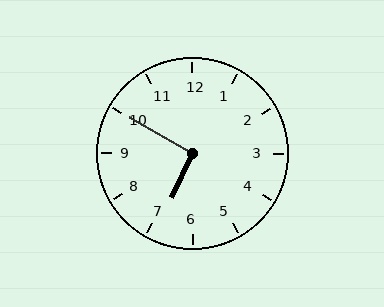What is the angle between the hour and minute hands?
Approximately 95 degrees.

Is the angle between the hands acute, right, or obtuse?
It is right.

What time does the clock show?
6:50.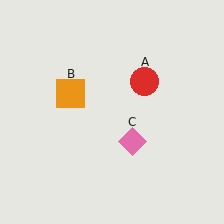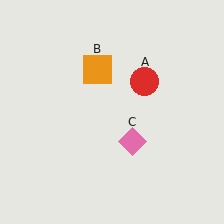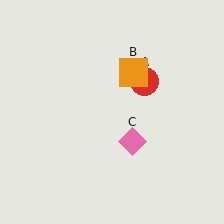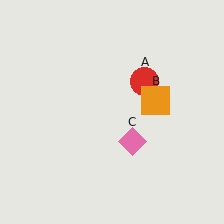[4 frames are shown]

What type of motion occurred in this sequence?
The orange square (object B) rotated clockwise around the center of the scene.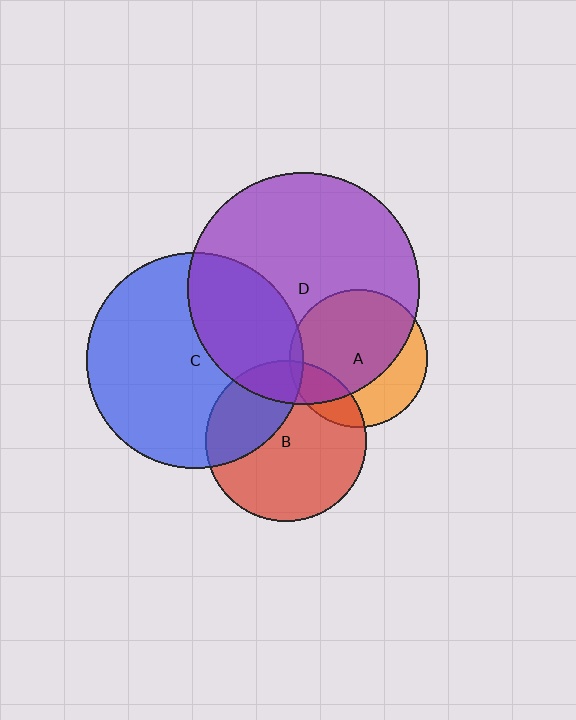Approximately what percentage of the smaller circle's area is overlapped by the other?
Approximately 35%.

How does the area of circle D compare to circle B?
Approximately 2.1 times.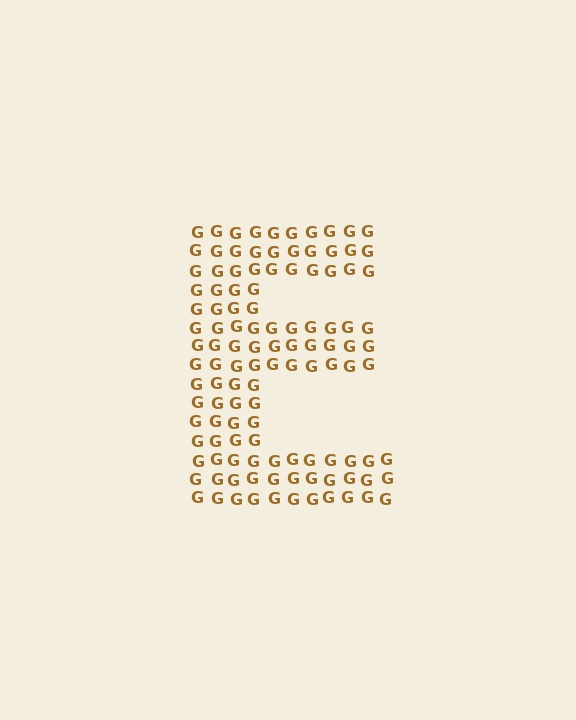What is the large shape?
The large shape is the letter E.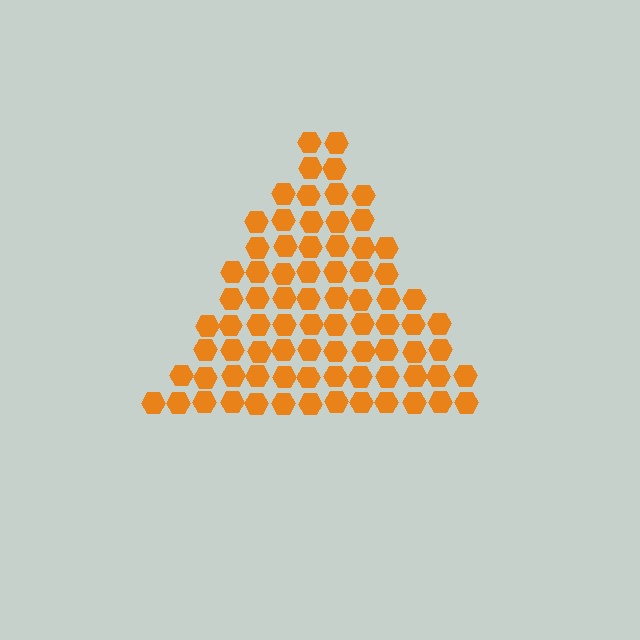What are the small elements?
The small elements are hexagons.